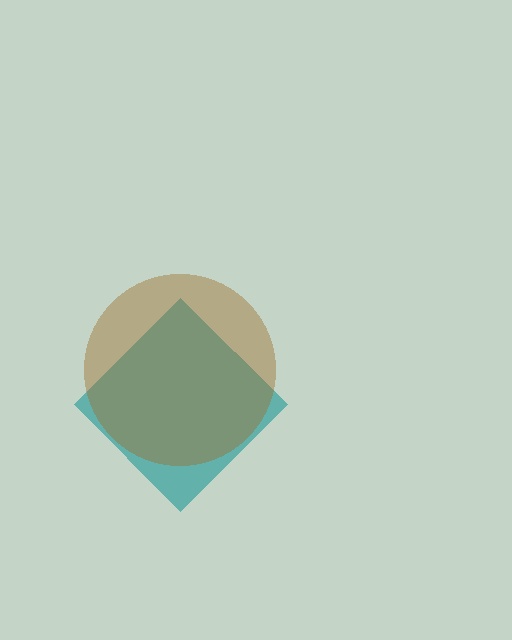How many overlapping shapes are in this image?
There are 2 overlapping shapes in the image.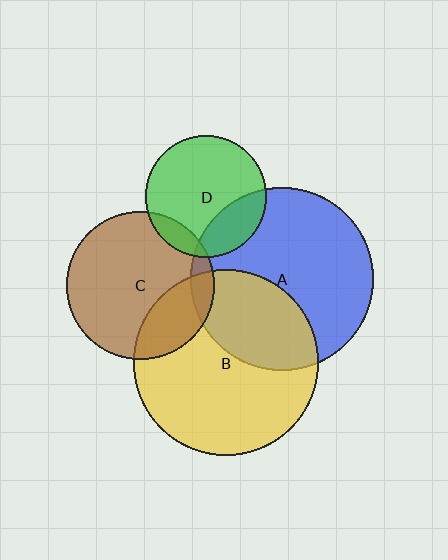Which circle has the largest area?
Circle B (yellow).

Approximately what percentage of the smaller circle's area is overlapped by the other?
Approximately 10%.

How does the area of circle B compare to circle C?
Approximately 1.6 times.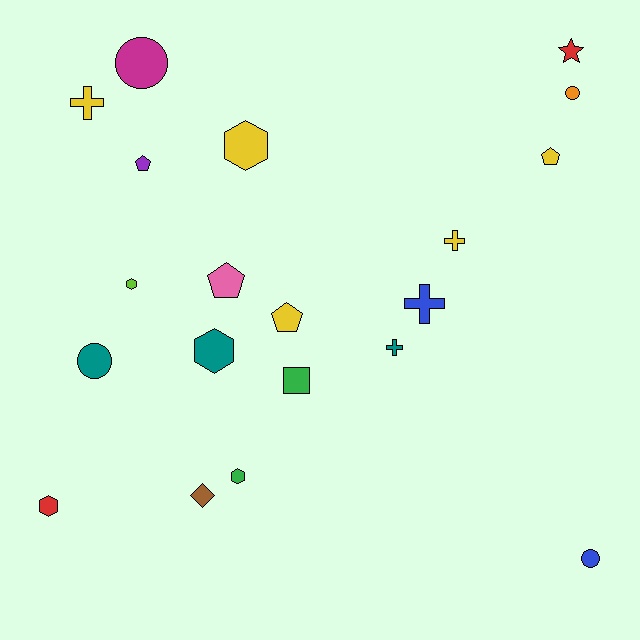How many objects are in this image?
There are 20 objects.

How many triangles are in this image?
There are no triangles.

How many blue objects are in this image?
There are 2 blue objects.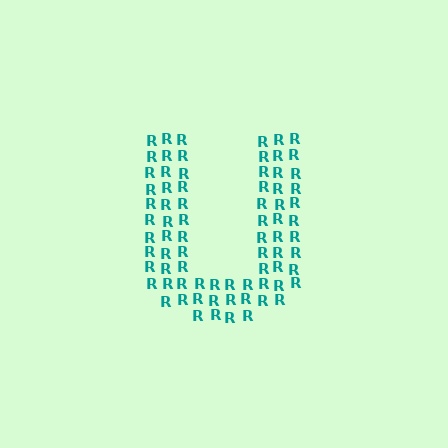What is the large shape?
The large shape is the letter U.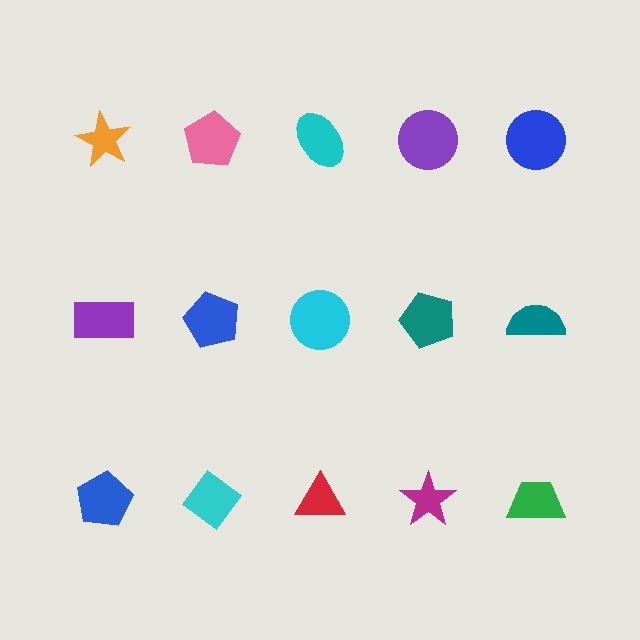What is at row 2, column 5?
A teal semicircle.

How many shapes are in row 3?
5 shapes.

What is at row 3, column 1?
A blue pentagon.